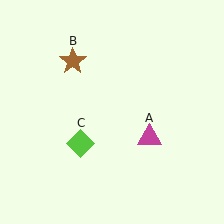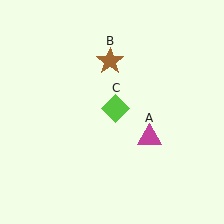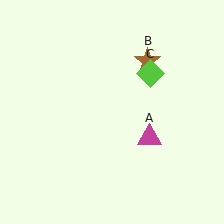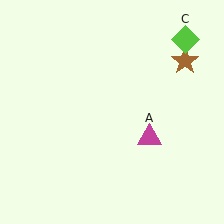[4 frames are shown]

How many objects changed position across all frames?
2 objects changed position: brown star (object B), lime diamond (object C).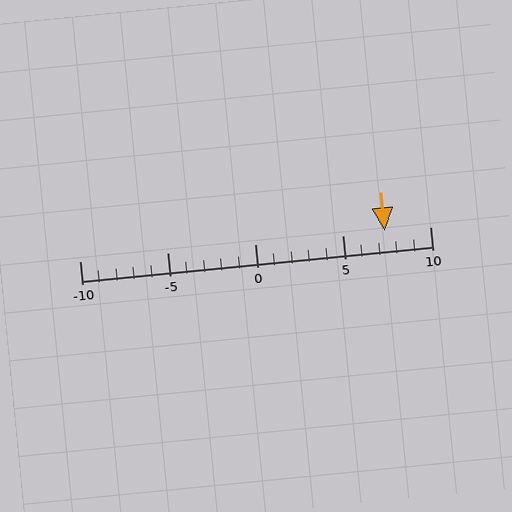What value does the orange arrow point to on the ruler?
The orange arrow points to approximately 7.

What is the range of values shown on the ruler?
The ruler shows values from -10 to 10.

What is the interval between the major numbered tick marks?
The major tick marks are spaced 5 units apart.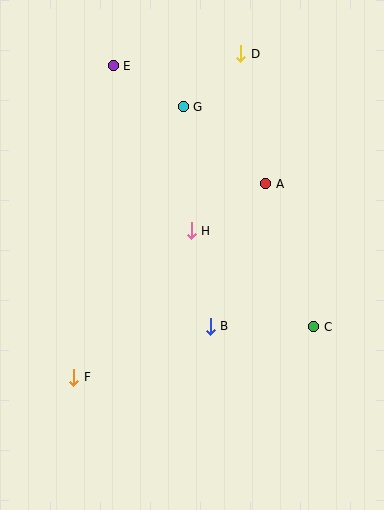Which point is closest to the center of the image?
Point H at (191, 231) is closest to the center.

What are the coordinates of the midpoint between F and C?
The midpoint between F and C is at (194, 352).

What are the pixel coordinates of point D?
Point D is at (241, 54).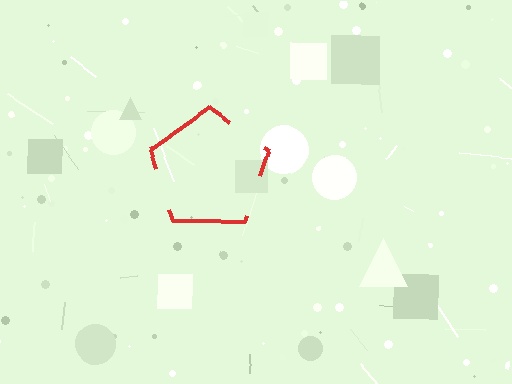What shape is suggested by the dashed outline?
The dashed outline suggests a pentagon.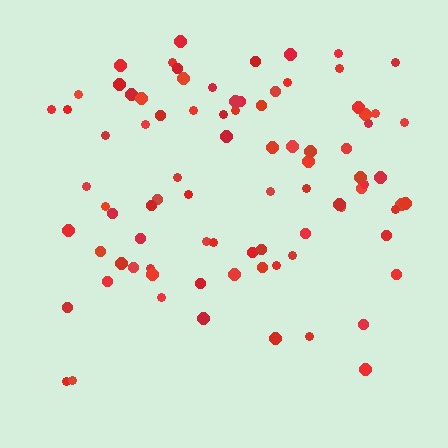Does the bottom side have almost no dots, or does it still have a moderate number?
Still a moderate number, just noticeably fewer than the top.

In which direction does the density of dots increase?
From bottom to top, with the top side densest.